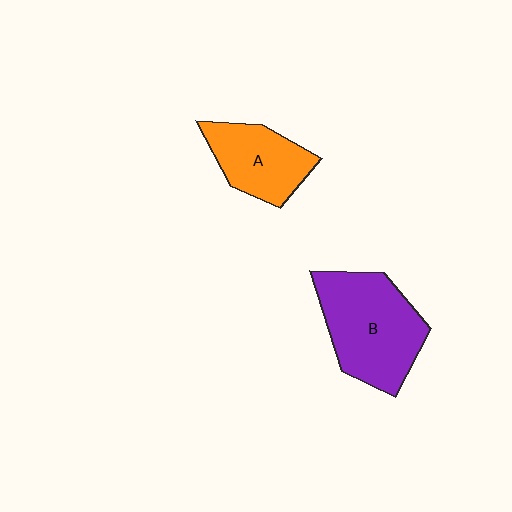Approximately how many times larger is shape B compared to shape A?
Approximately 1.5 times.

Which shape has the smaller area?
Shape A (orange).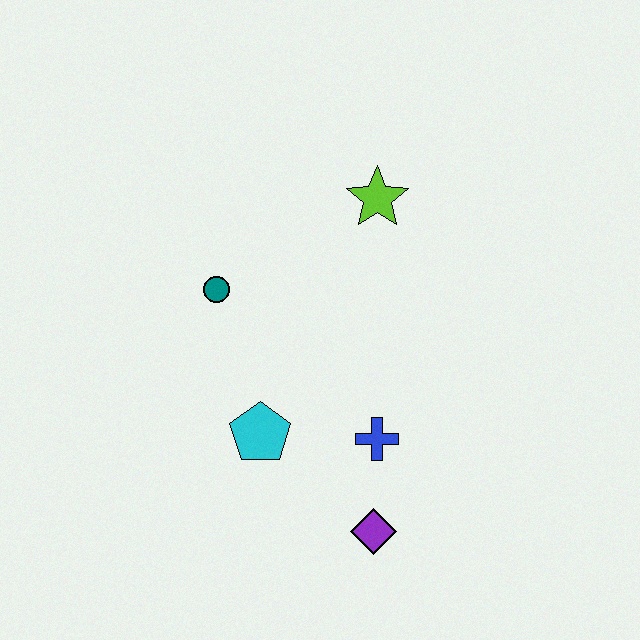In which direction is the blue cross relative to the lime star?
The blue cross is below the lime star.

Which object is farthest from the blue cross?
The lime star is farthest from the blue cross.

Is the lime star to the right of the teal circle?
Yes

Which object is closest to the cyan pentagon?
The blue cross is closest to the cyan pentagon.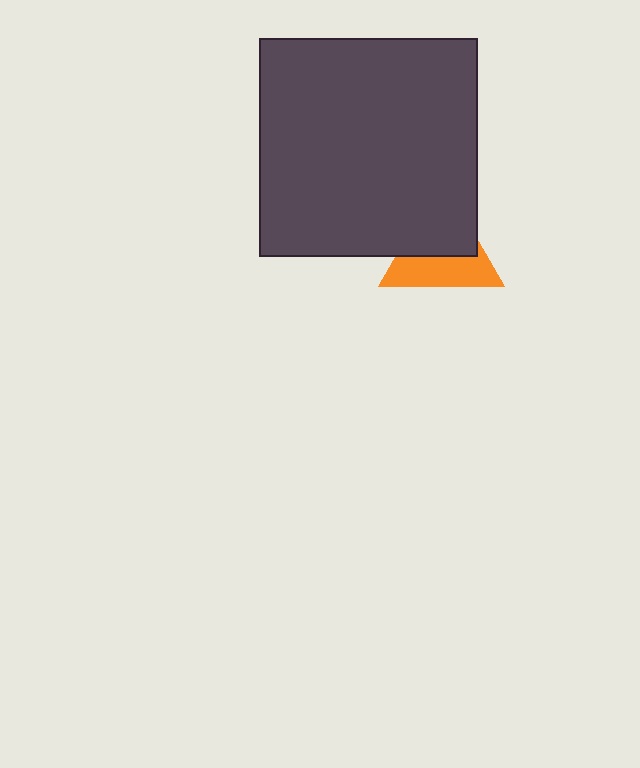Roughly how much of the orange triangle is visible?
About half of it is visible (roughly 48%).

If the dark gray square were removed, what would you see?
You would see the complete orange triangle.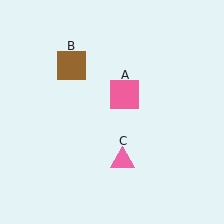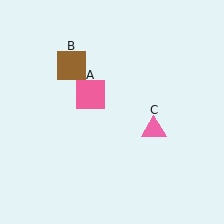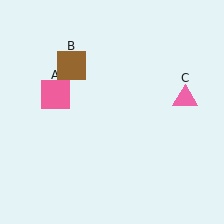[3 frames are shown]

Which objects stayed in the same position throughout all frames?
Brown square (object B) remained stationary.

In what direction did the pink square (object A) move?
The pink square (object A) moved left.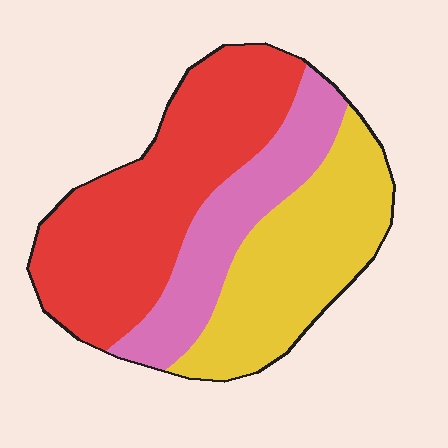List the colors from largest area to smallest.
From largest to smallest: red, yellow, pink.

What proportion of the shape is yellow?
Yellow covers 33% of the shape.